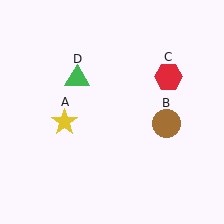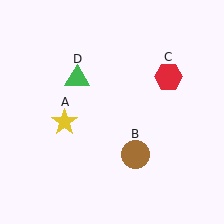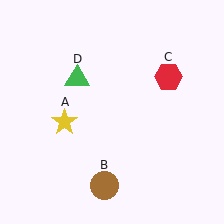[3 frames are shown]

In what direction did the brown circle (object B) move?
The brown circle (object B) moved down and to the left.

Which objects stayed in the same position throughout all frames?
Yellow star (object A) and red hexagon (object C) and green triangle (object D) remained stationary.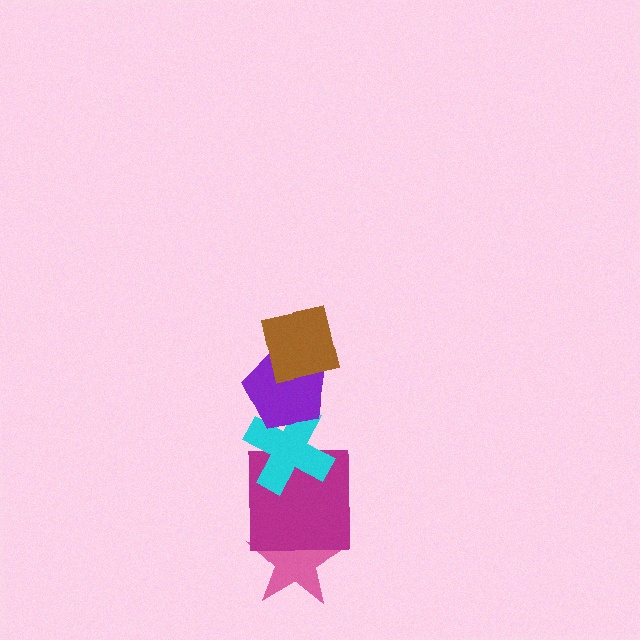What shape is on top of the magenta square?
The cyan cross is on top of the magenta square.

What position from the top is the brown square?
The brown square is 1st from the top.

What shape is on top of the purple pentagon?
The brown square is on top of the purple pentagon.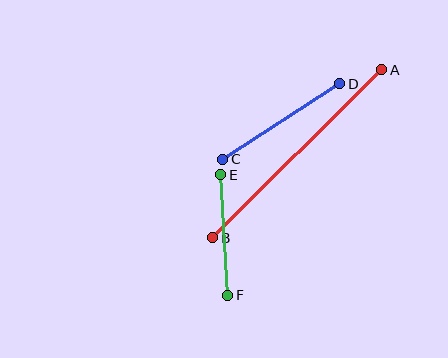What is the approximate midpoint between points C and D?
The midpoint is at approximately (281, 121) pixels.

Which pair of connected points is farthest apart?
Points A and B are farthest apart.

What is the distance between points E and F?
The distance is approximately 121 pixels.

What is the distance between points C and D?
The distance is approximately 139 pixels.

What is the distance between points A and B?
The distance is approximately 239 pixels.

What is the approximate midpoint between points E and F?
The midpoint is at approximately (224, 235) pixels.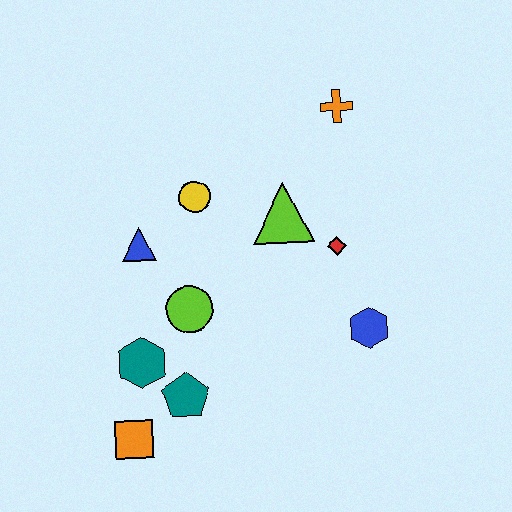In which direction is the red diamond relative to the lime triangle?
The red diamond is to the right of the lime triangle.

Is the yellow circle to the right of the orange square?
Yes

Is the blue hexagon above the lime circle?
No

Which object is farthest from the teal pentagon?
The orange cross is farthest from the teal pentagon.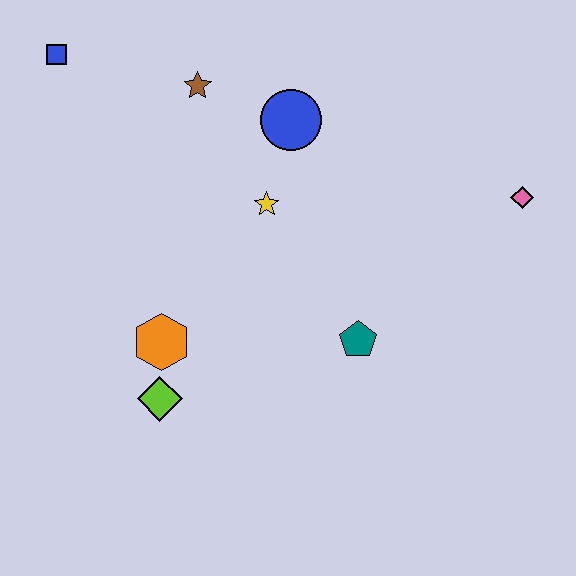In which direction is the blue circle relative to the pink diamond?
The blue circle is to the left of the pink diamond.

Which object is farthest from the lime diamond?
The pink diamond is farthest from the lime diamond.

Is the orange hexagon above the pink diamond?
No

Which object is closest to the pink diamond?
The teal pentagon is closest to the pink diamond.